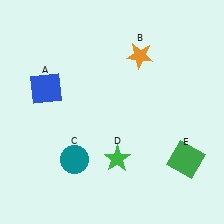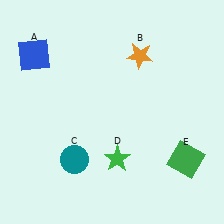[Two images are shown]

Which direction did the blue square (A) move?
The blue square (A) moved up.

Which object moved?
The blue square (A) moved up.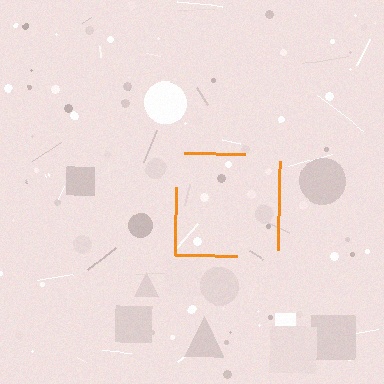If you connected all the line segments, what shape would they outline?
They would outline a square.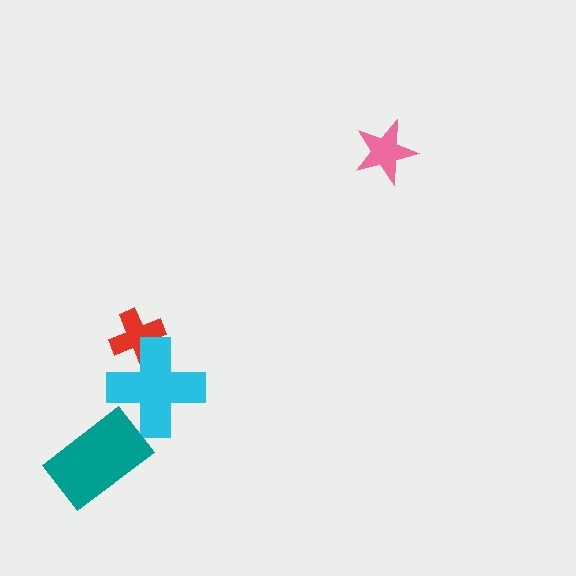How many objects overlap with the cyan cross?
1 object overlaps with the cyan cross.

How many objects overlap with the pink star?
0 objects overlap with the pink star.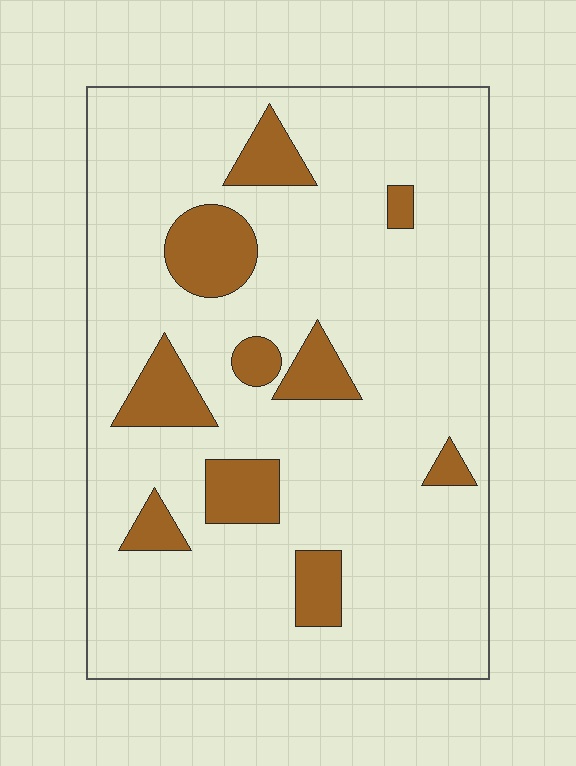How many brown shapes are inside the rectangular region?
10.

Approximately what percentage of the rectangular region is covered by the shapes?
Approximately 15%.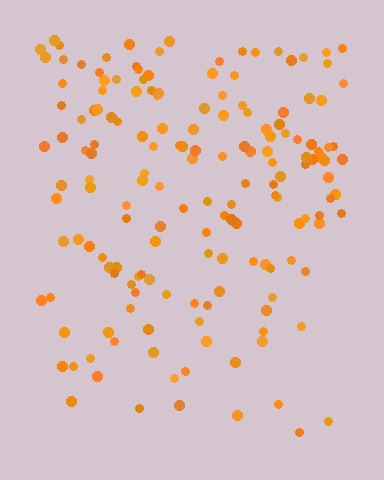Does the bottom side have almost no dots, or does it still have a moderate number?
Still a moderate number, just noticeably fewer than the top.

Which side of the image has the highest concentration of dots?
The top.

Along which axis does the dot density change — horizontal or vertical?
Vertical.